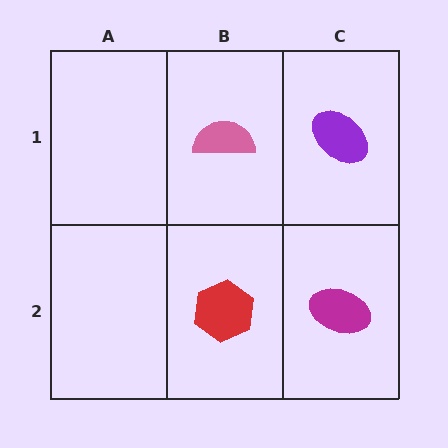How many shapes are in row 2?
2 shapes.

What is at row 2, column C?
A magenta ellipse.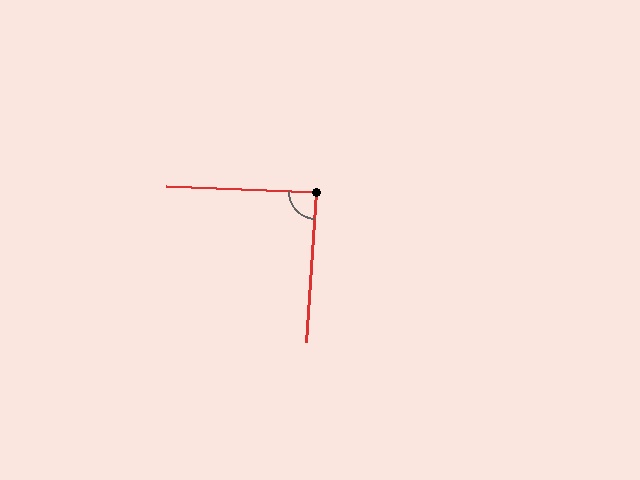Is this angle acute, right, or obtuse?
It is approximately a right angle.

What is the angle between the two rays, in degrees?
Approximately 88 degrees.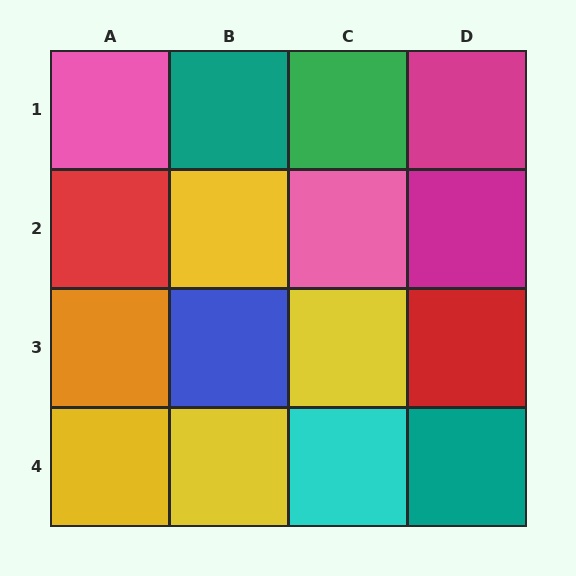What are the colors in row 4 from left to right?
Yellow, yellow, cyan, teal.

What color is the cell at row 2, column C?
Pink.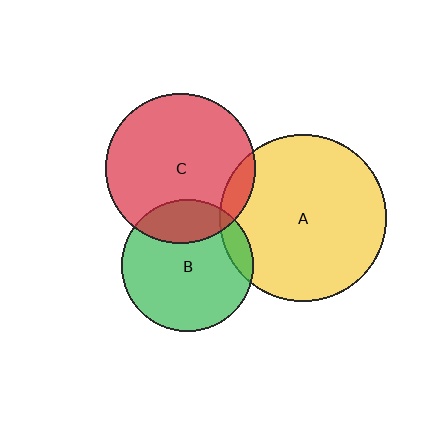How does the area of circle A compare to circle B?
Approximately 1.6 times.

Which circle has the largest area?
Circle A (yellow).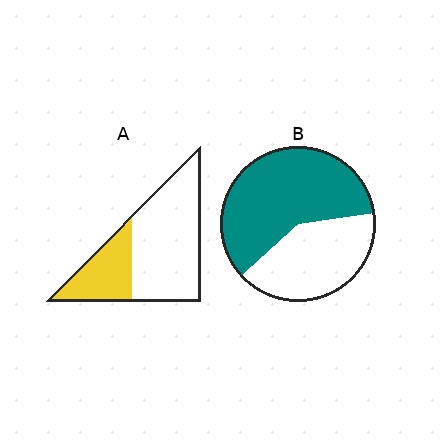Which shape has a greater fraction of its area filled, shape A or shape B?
Shape B.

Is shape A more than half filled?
No.